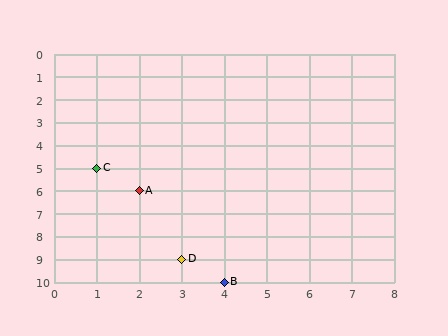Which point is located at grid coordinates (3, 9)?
Point D is at (3, 9).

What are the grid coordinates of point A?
Point A is at grid coordinates (2, 6).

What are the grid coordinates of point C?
Point C is at grid coordinates (1, 5).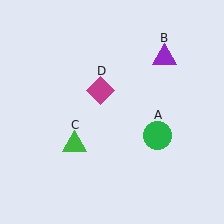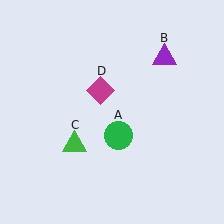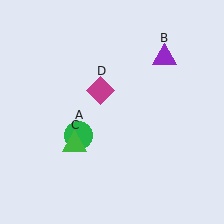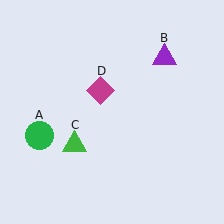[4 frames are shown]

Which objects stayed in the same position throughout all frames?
Purple triangle (object B) and green triangle (object C) and magenta diamond (object D) remained stationary.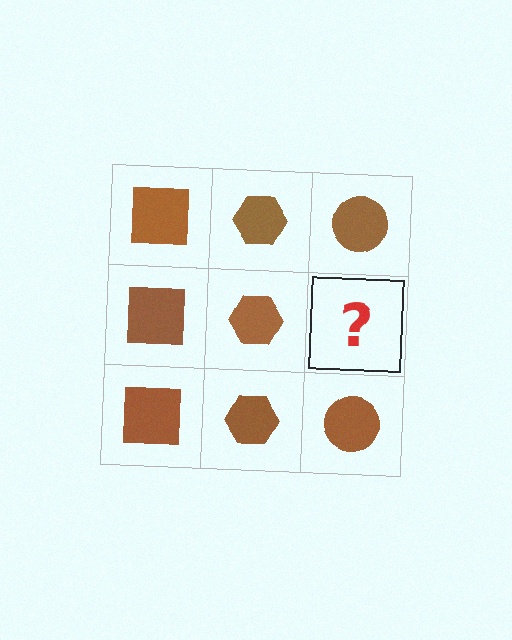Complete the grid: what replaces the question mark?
The question mark should be replaced with a brown circle.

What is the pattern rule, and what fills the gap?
The rule is that each column has a consistent shape. The gap should be filled with a brown circle.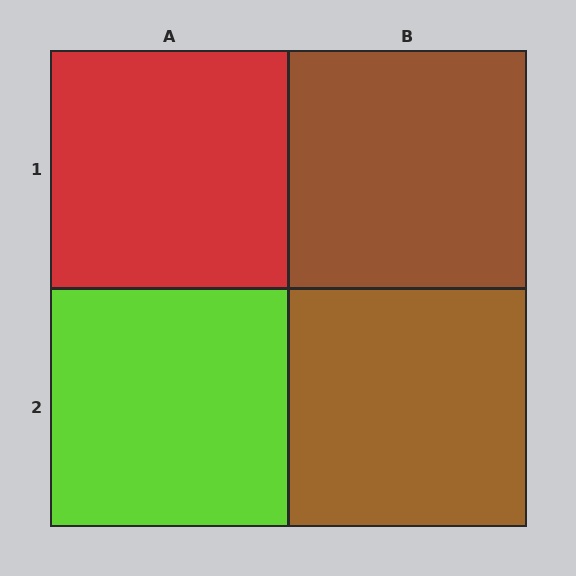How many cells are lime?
1 cell is lime.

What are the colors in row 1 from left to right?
Red, brown.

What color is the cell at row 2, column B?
Brown.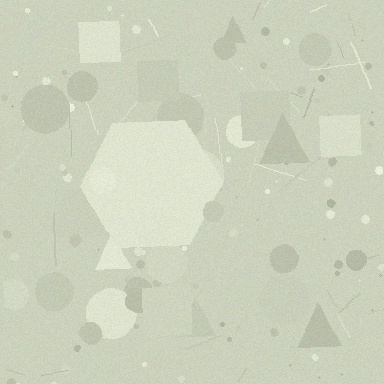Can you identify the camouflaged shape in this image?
The camouflaged shape is a hexagon.